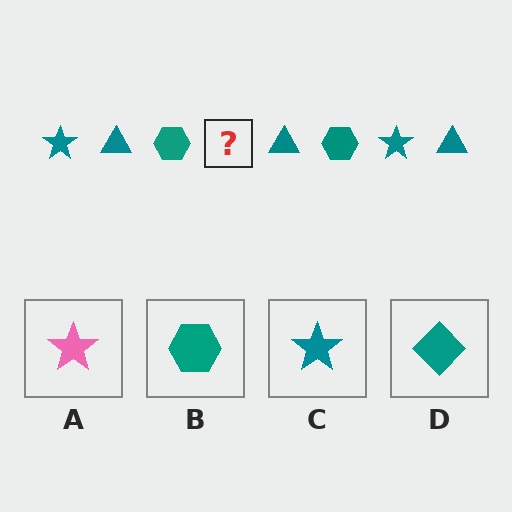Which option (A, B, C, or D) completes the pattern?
C.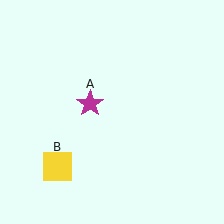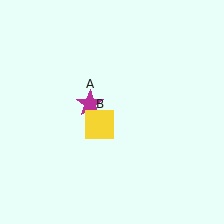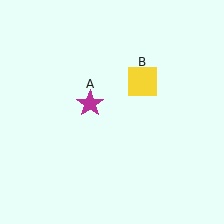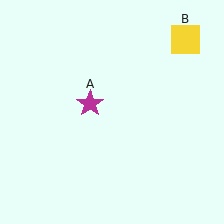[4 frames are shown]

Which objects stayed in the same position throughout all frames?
Magenta star (object A) remained stationary.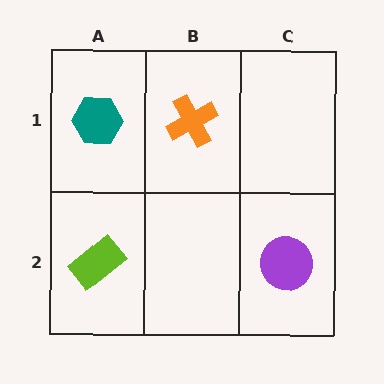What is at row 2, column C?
A purple circle.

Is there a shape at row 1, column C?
No, that cell is empty.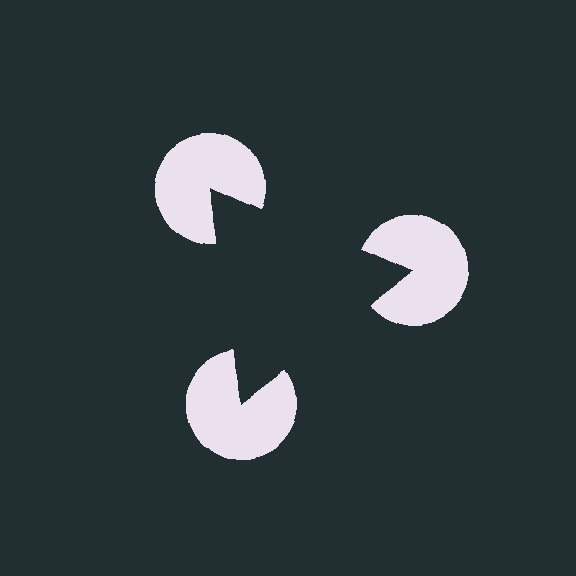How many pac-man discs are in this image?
There are 3 — one at each vertex of the illusory triangle.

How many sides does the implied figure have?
3 sides.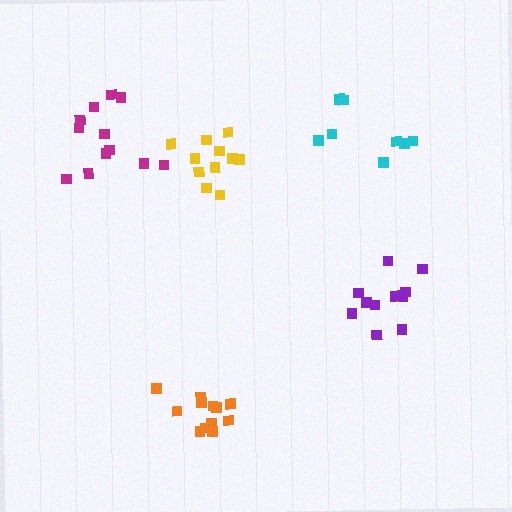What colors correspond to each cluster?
The clusters are colored: orange, yellow, purple, cyan, magenta.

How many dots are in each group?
Group 1: 12 dots, Group 2: 11 dots, Group 3: 11 dots, Group 4: 8 dots, Group 5: 12 dots (54 total).